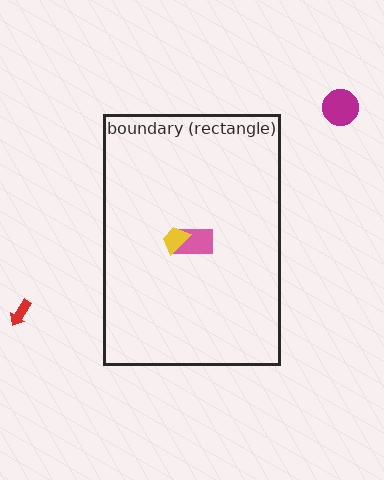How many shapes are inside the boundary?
2 inside, 2 outside.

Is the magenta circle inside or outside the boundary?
Outside.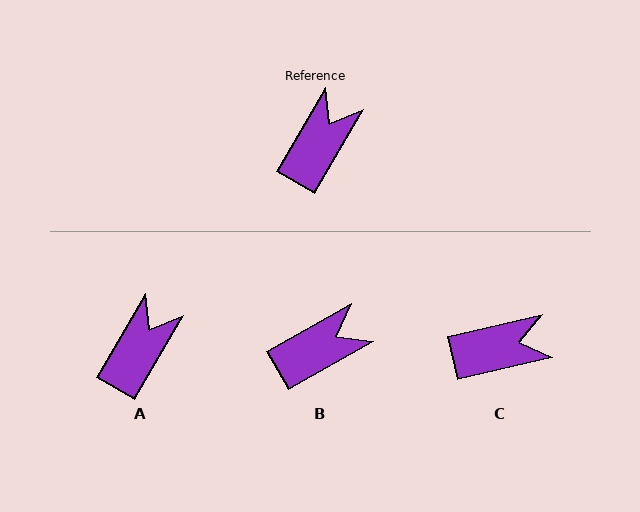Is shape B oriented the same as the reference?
No, it is off by about 30 degrees.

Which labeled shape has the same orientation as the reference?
A.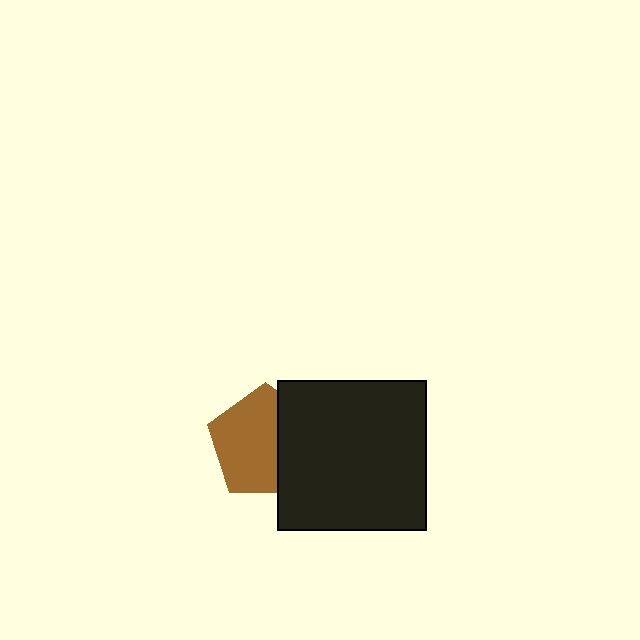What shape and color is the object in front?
The object in front is a black square.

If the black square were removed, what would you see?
You would see the complete brown pentagon.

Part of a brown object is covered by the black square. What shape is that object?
It is a pentagon.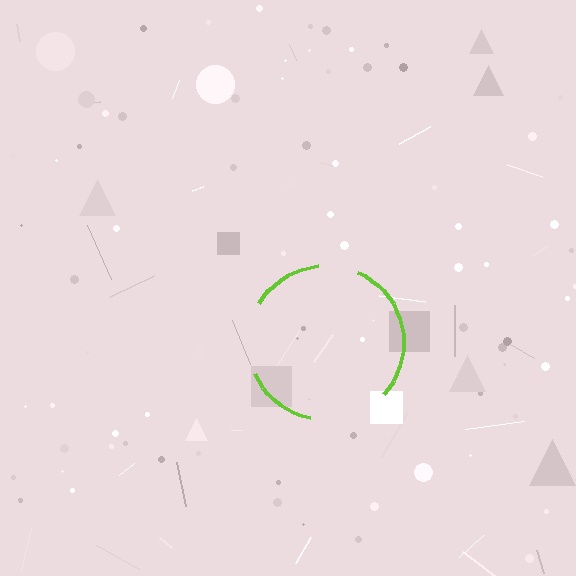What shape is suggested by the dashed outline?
The dashed outline suggests a circle.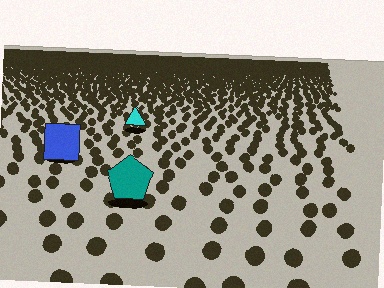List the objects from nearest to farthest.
From nearest to farthest: the teal pentagon, the blue square, the cyan triangle.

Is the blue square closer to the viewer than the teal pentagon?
No. The teal pentagon is closer — you can tell from the texture gradient: the ground texture is coarser near it.